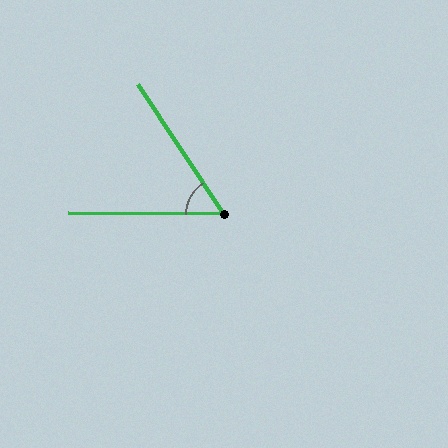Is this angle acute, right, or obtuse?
It is acute.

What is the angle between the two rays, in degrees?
Approximately 56 degrees.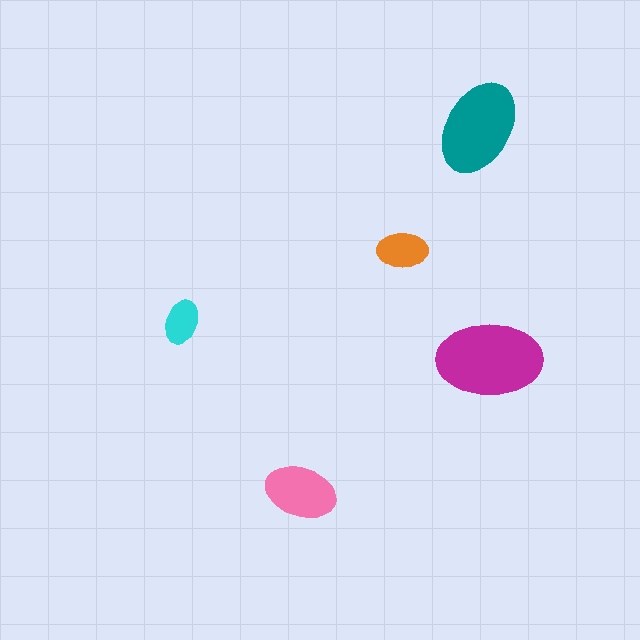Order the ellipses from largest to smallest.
the magenta one, the teal one, the pink one, the orange one, the cyan one.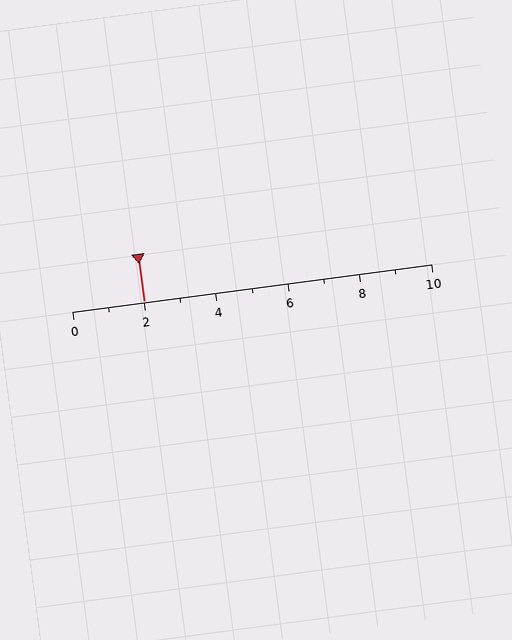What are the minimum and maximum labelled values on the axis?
The axis runs from 0 to 10.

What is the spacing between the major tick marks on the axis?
The major ticks are spaced 2 apart.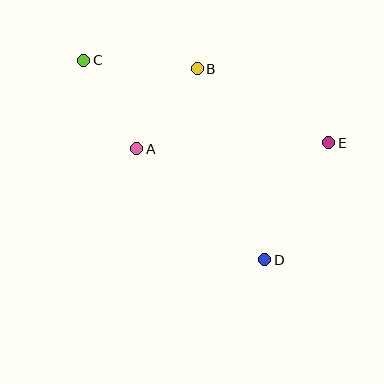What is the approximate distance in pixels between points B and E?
The distance between B and E is approximately 151 pixels.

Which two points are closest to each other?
Points A and B are closest to each other.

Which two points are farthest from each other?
Points C and D are farthest from each other.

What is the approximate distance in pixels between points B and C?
The distance between B and C is approximately 114 pixels.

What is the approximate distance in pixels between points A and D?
The distance between A and D is approximately 169 pixels.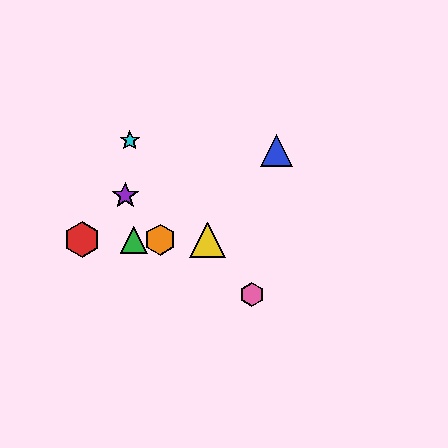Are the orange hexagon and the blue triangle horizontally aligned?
No, the orange hexagon is at y≈240 and the blue triangle is at y≈150.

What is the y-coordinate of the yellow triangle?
The yellow triangle is at y≈240.